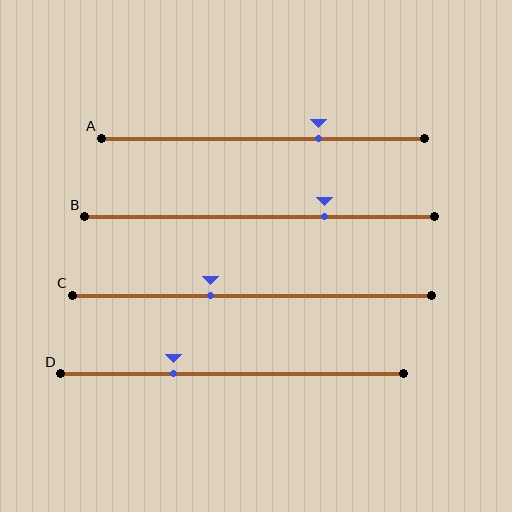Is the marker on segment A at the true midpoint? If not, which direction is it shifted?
No, the marker on segment A is shifted to the right by about 17% of the segment length.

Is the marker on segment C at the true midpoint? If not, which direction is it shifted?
No, the marker on segment C is shifted to the left by about 11% of the segment length.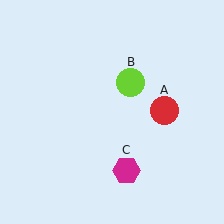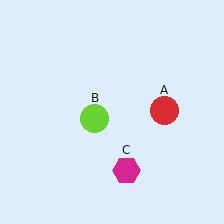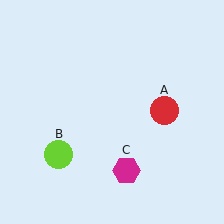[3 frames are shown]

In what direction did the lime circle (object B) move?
The lime circle (object B) moved down and to the left.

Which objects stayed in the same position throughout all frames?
Red circle (object A) and magenta hexagon (object C) remained stationary.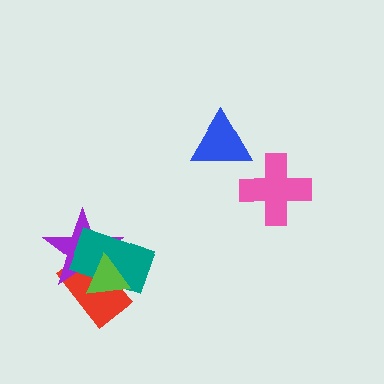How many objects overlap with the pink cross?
0 objects overlap with the pink cross.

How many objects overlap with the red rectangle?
3 objects overlap with the red rectangle.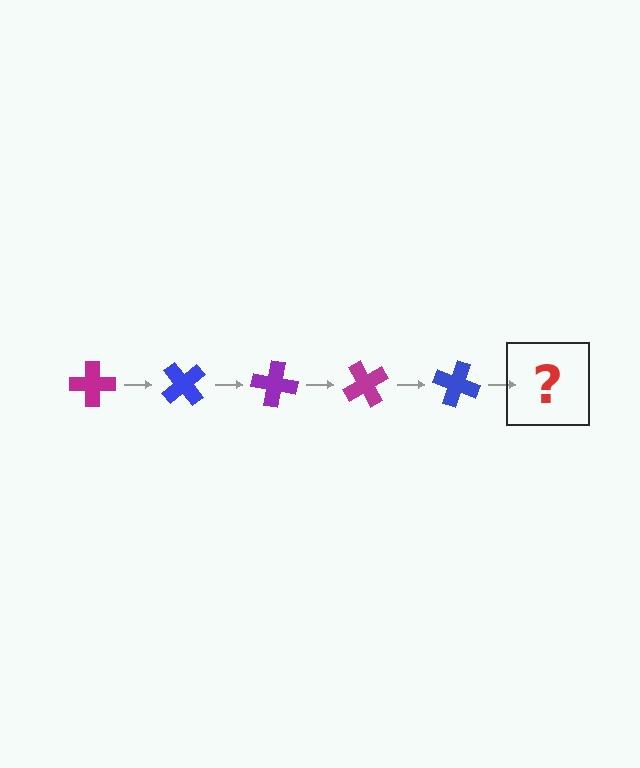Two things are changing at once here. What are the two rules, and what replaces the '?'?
The two rules are that it rotates 50 degrees each step and the color cycles through magenta, blue, and purple. The '?' should be a purple cross, rotated 250 degrees from the start.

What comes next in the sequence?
The next element should be a purple cross, rotated 250 degrees from the start.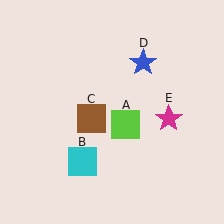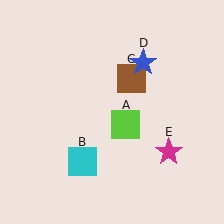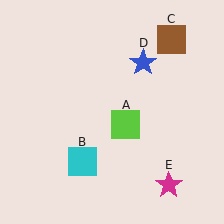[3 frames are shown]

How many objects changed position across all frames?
2 objects changed position: brown square (object C), magenta star (object E).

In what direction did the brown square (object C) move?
The brown square (object C) moved up and to the right.